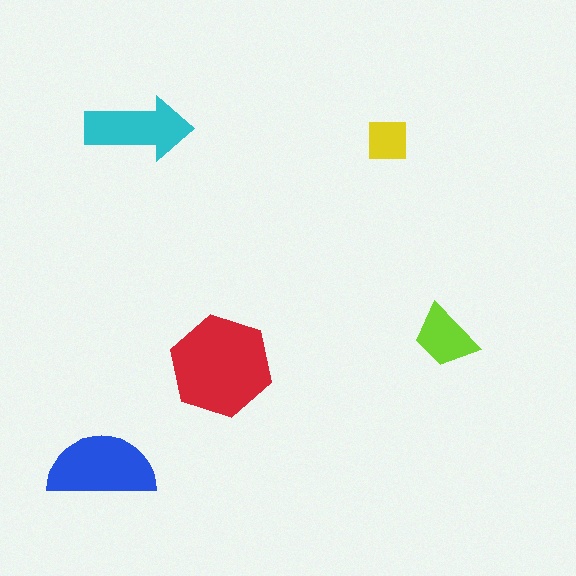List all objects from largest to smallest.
The red hexagon, the blue semicircle, the cyan arrow, the lime trapezoid, the yellow square.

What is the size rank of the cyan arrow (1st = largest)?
3rd.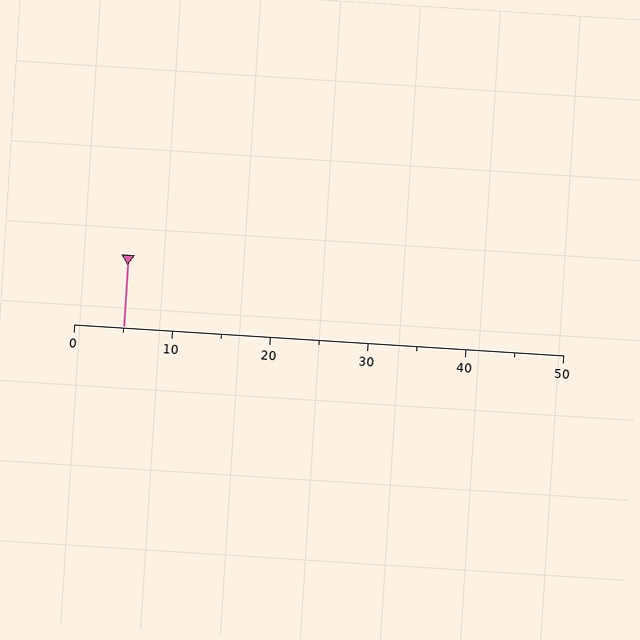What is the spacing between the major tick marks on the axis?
The major ticks are spaced 10 apart.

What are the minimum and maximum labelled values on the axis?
The axis runs from 0 to 50.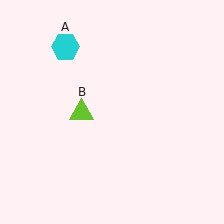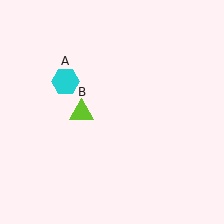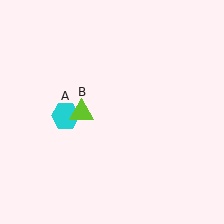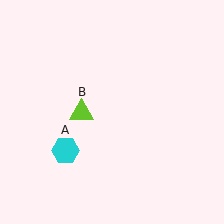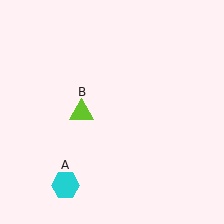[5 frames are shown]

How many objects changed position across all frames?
1 object changed position: cyan hexagon (object A).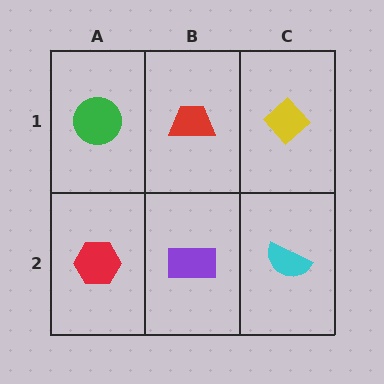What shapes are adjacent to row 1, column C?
A cyan semicircle (row 2, column C), a red trapezoid (row 1, column B).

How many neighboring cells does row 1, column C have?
2.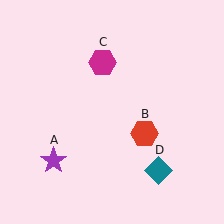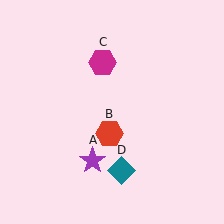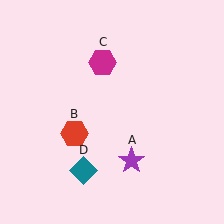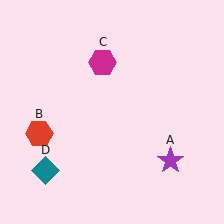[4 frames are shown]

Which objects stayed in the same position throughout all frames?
Magenta hexagon (object C) remained stationary.